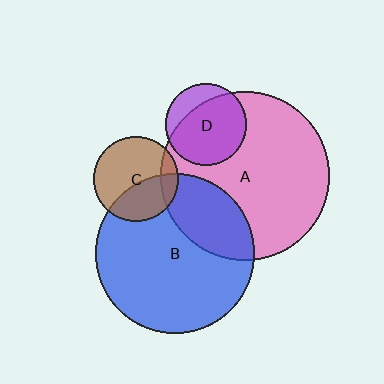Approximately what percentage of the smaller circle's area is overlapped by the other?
Approximately 25%.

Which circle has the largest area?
Circle A (pink).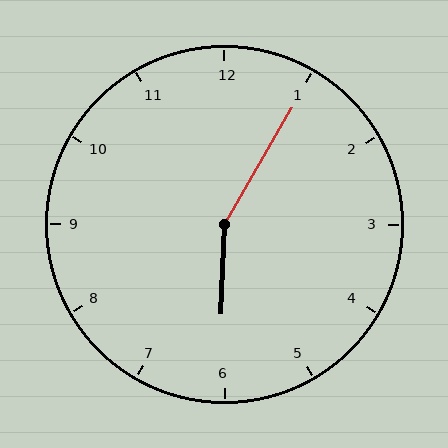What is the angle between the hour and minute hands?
Approximately 152 degrees.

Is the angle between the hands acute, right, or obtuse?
It is obtuse.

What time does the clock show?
6:05.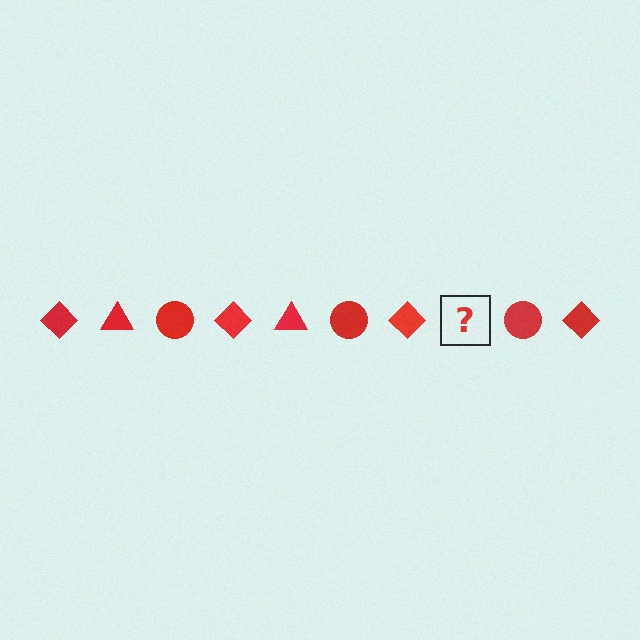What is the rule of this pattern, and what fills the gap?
The rule is that the pattern cycles through diamond, triangle, circle shapes in red. The gap should be filled with a red triangle.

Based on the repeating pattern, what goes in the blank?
The blank should be a red triangle.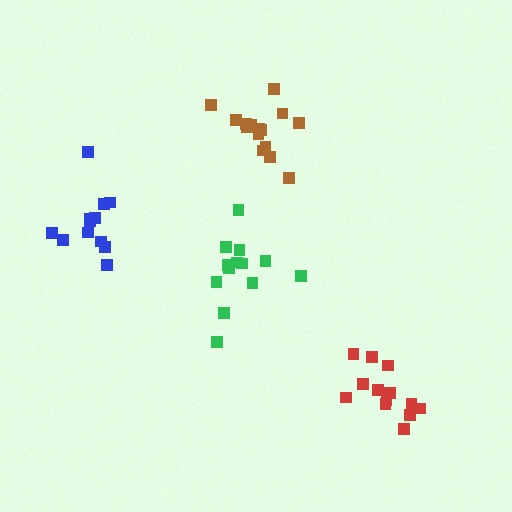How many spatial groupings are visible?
There are 4 spatial groupings.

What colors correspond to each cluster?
The clusters are colored: red, brown, green, blue.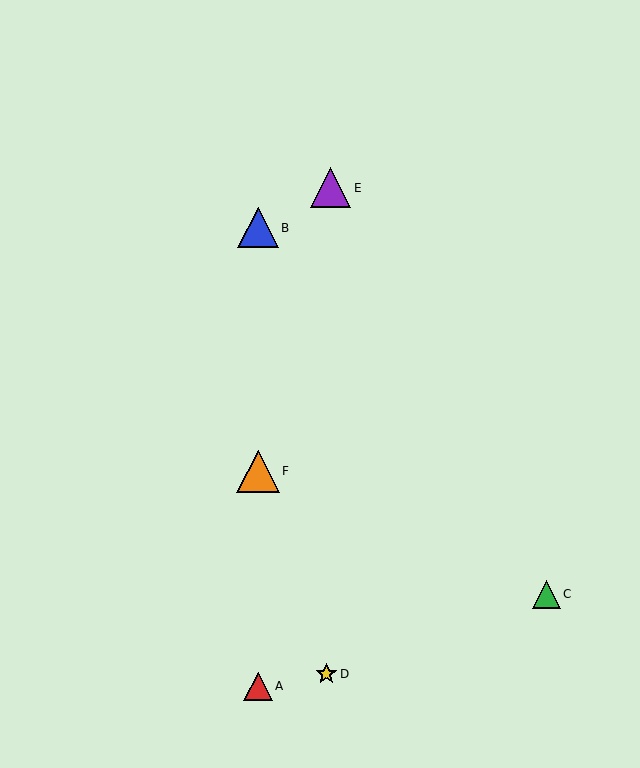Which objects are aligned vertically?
Objects A, B, F are aligned vertically.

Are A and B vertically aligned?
Yes, both are at x≈258.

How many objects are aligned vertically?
3 objects (A, B, F) are aligned vertically.